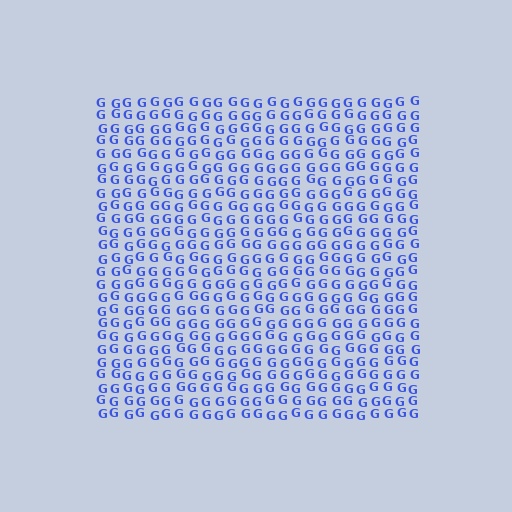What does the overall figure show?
The overall figure shows a square.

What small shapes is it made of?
It is made of small letter G's.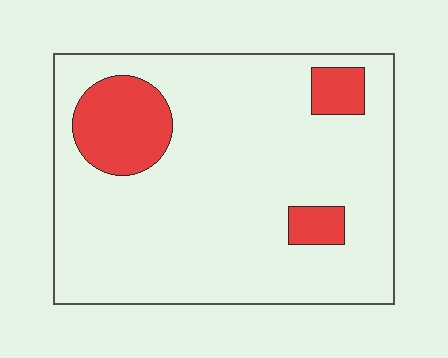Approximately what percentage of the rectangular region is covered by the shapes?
Approximately 15%.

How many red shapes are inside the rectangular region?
3.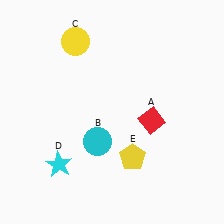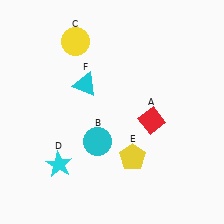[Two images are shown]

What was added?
A cyan triangle (F) was added in Image 2.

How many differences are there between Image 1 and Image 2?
There is 1 difference between the two images.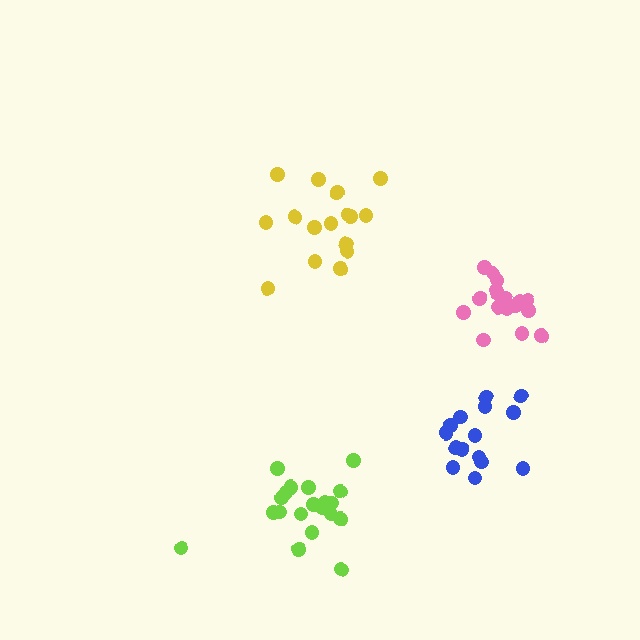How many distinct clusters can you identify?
There are 4 distinct clusters.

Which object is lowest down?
The lime cluster is bottommost.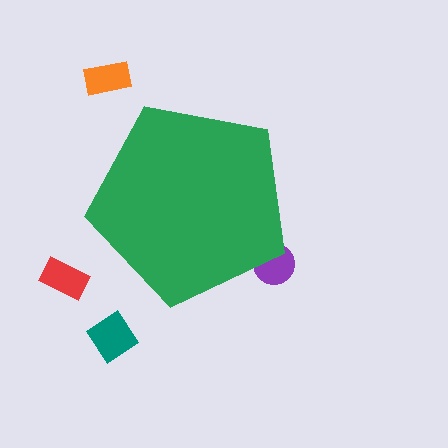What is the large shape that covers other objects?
A green pentagon.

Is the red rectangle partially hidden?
No, the red rectangle is fully visible.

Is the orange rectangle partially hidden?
No, the orange rectangle is fully visible.